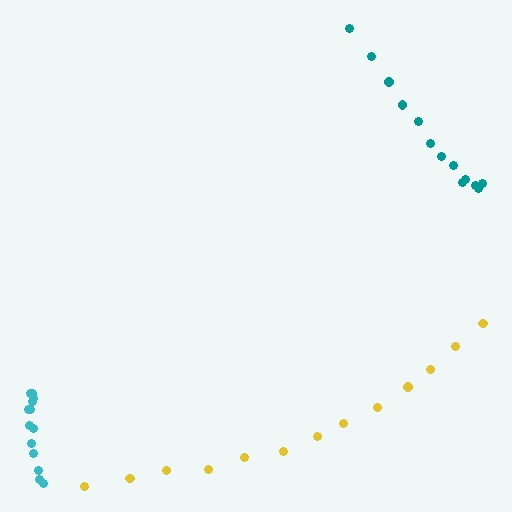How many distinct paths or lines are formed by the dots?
There are 3 distinct paths.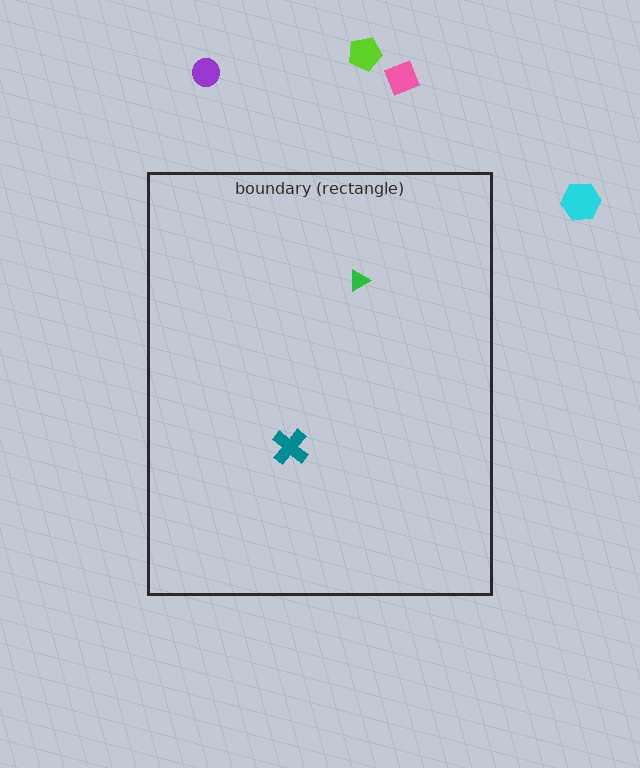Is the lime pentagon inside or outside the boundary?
Outside.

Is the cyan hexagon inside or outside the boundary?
Outside.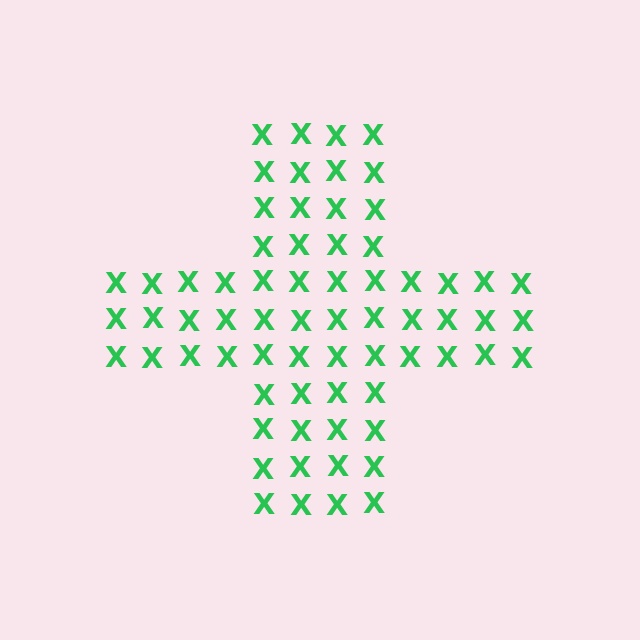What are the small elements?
The small elements are letter X's.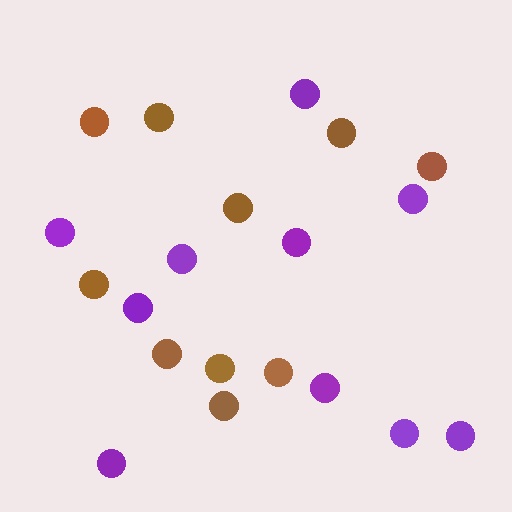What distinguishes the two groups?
There are 2 groups: one group of purple circles (10) and one group of brown circles (10).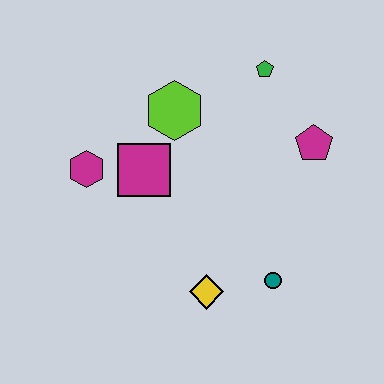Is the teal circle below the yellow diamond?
No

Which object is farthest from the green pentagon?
The yellow diamond is farthest from the green pentagon.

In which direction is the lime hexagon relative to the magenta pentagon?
The lime hexagon is to the left of the magenta pentagon.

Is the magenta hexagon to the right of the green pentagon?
No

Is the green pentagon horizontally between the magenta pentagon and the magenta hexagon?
Yes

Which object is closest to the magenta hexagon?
The magenta square is closest to the magenta hexagon.